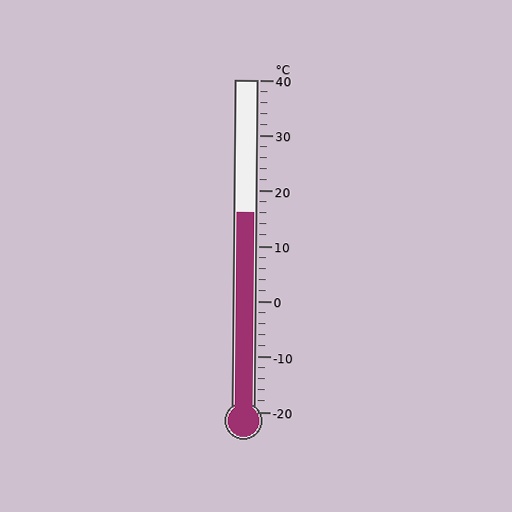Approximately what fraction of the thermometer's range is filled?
The thermometer is filled to approximately 60% of its range.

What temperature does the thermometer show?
The thermometer shows approximately 16°C.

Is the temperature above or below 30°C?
The temperature is below 30°C.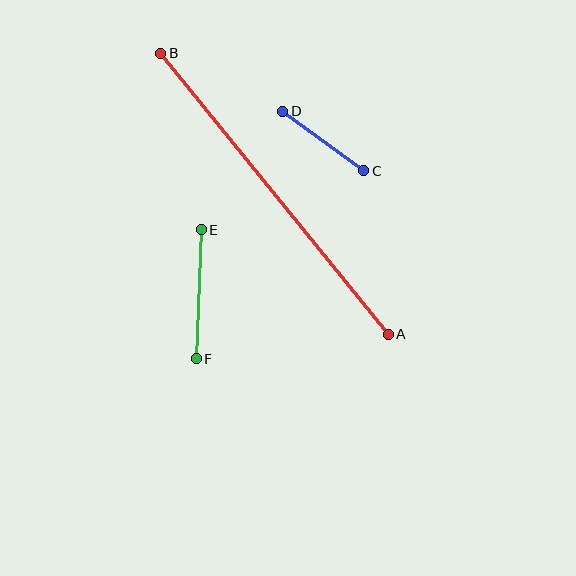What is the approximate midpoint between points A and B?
The midpoint is at approximately (274, 194) pixels.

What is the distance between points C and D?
The distance is approximately 101 pixels.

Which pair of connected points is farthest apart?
Points A and B are farthest apart.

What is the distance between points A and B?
The distance is approximately 362 pixels.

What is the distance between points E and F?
The distance is approximately 129 pixels.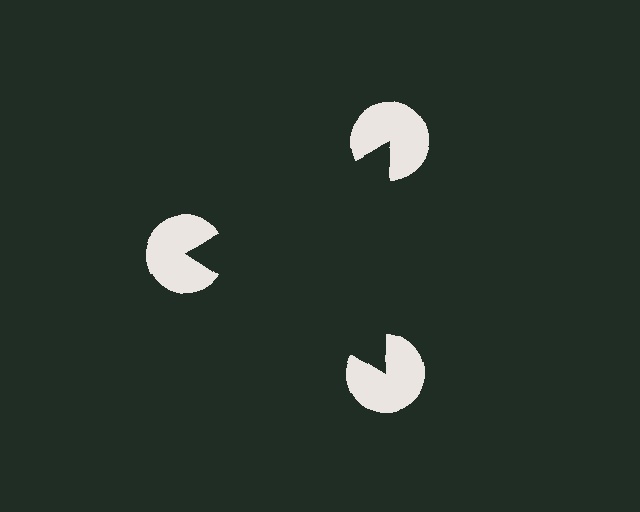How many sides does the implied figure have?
3 sides.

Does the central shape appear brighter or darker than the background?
It typically appears slightly darker than the background, even though no actual brightness change is drawn.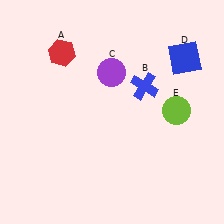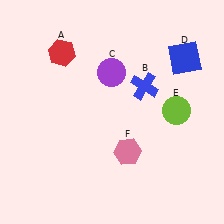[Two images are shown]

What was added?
A pink hexagon (F) was added in Image 2.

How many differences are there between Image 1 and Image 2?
There is 1 difference between the two images.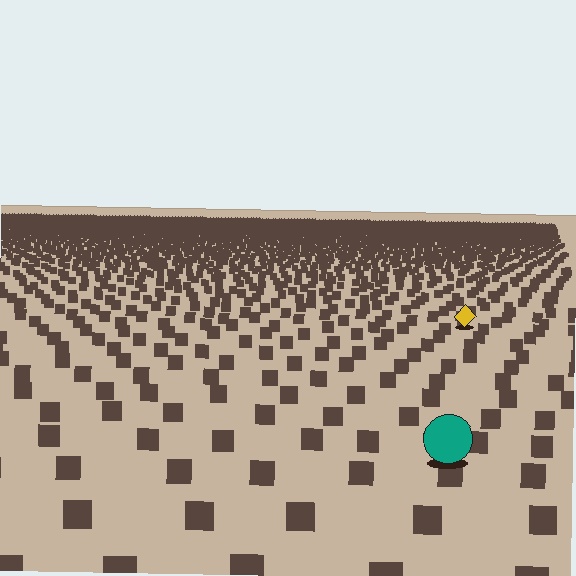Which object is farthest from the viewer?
The yellow diamond is farthest from the viewer. It appears smaller and the ground texture around it is denser.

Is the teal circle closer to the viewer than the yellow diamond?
Yes. The teal circle is closer — you can tell from the texture gradient: the ground texture is coarser near it.